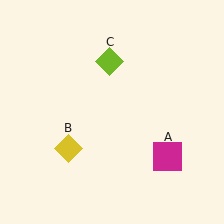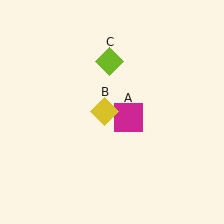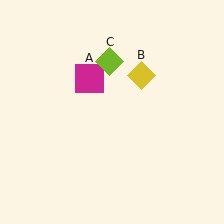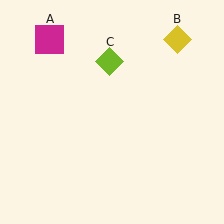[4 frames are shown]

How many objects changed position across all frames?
2 objects changed position: magenta square (object A), yellow diamond (object B).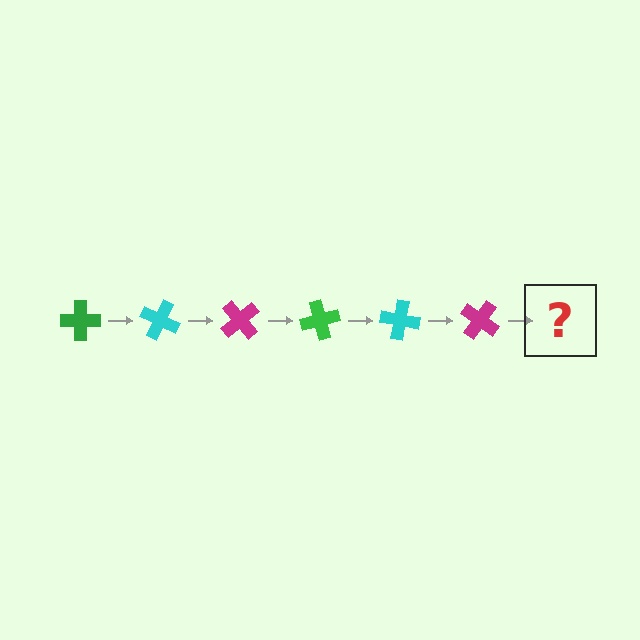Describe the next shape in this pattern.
It should be a green cross, rotated 150 degrees from the start.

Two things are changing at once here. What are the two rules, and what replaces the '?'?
The two rules are that it rotates 25 degrees each step and the color cycles through green, cyan, and magenta. The '?' should be a green cross, rotated 150 degrees from the start.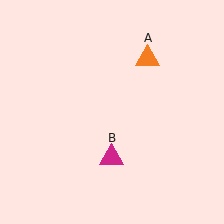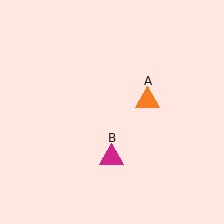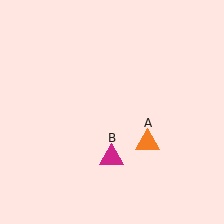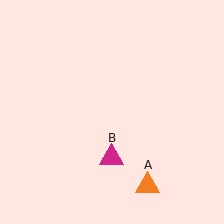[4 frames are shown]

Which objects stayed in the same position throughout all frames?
Magenta triangle (object B) remained stationary.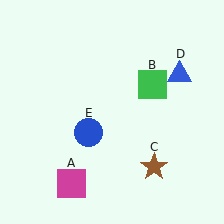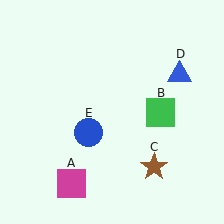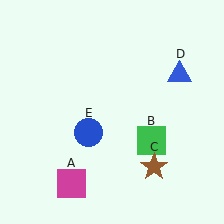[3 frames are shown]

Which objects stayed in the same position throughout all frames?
Magenta square (object A) and brown star (object C) and blue triangle (object D) and blue circle (object E) remained stationary.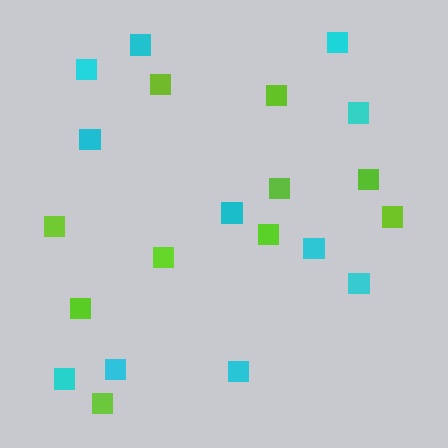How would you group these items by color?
There are 2 groups: one group of cyan squares (11) and one group of lime squares (10).